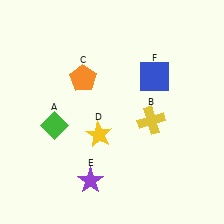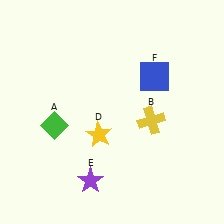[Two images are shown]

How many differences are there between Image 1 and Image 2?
There is 1 difference between the two images.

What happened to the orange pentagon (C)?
The orange pentagon (C) was removed in Image 2. It was in the top-left area of Image 1.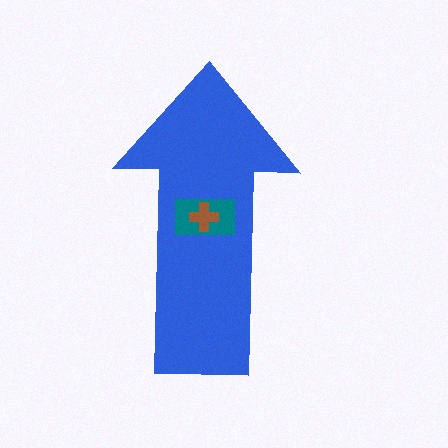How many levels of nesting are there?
3.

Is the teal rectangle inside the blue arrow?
Yes.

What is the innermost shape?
The brown cross.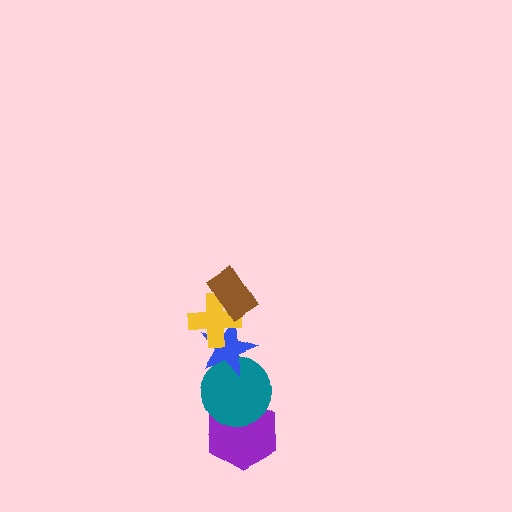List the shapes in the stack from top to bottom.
From top to bottom: the brown rectangle, the yellow cross, the blue star, the teal circle, the purple hexagon.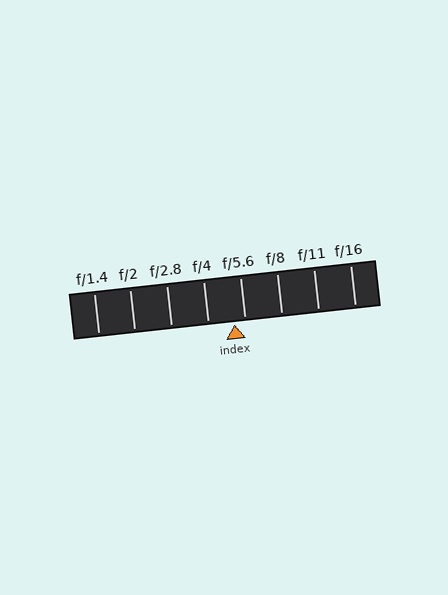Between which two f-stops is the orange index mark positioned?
The index mark is between f/4 and f/5.6.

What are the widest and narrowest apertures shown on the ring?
The widest aperture shown is f/1.4 and the narrowest is f/16.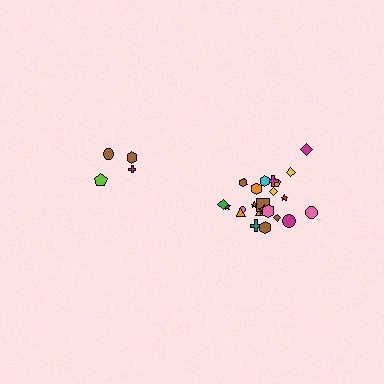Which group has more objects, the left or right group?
The right group.